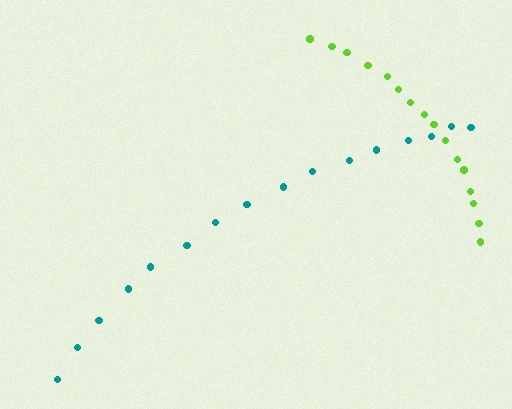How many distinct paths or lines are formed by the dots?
There are 2 distinct paths.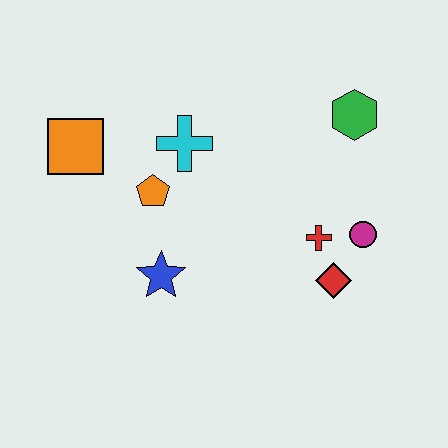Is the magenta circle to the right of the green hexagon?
Yes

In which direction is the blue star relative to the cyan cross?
The blue star is below the cyan cross.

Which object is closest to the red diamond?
The red cross is closest to the red diamond.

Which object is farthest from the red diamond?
The orange square is farthest from the red diamond.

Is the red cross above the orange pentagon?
No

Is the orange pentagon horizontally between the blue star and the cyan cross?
No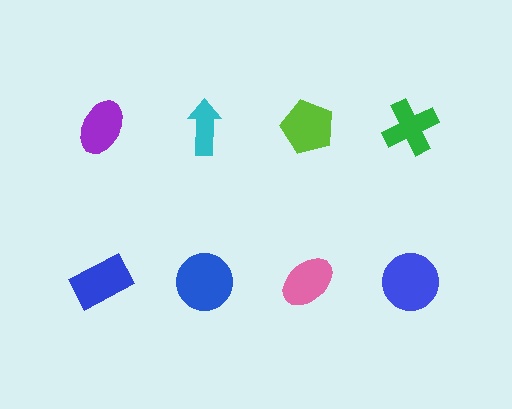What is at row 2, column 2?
A blue circle.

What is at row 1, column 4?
A green cross.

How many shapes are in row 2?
4 shapes.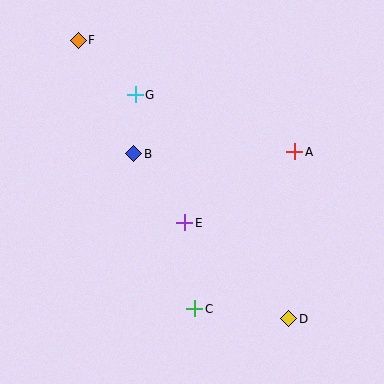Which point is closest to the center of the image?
Point E at (185, 223) is closest to the center.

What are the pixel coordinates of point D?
Point D is at (289, 319).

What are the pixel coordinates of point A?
Point A is at (295, 152).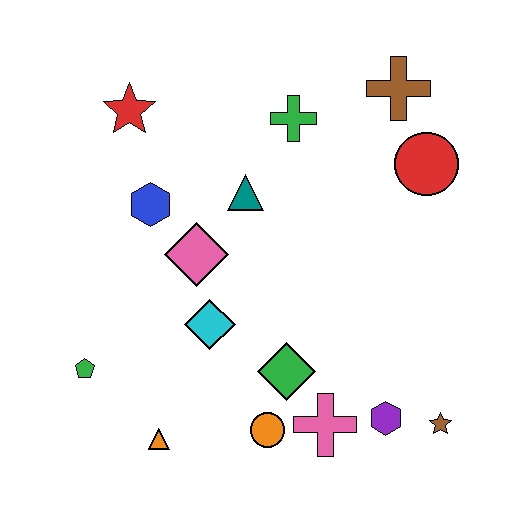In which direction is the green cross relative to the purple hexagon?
The green cross is above the purple hexagon.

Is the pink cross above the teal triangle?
No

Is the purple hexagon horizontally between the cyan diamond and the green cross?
No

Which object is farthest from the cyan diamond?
The brown cross is farthest from the cyan diamond.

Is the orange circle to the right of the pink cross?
No